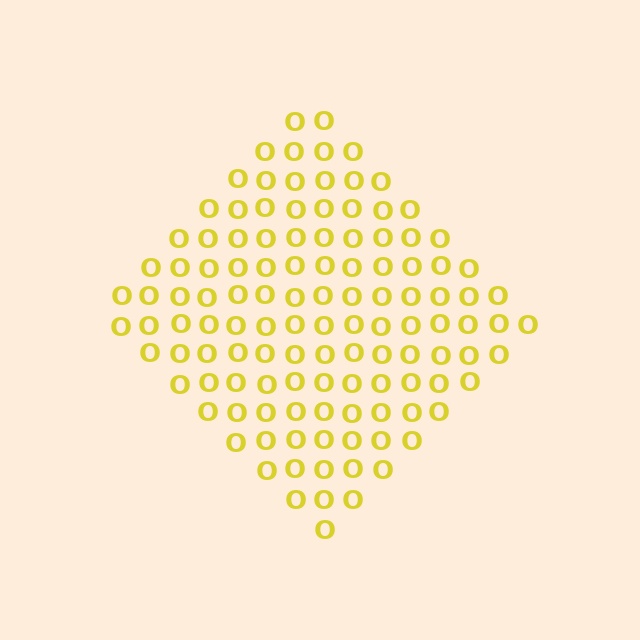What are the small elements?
The small elements are letter O's.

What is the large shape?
The large shape is a diamond.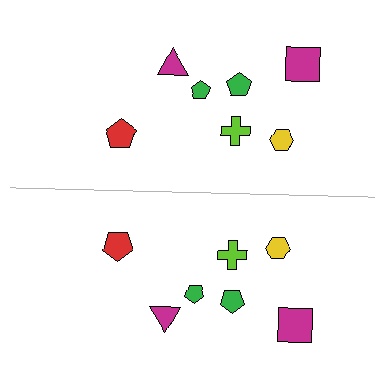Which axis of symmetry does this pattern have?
The pattern has a horizontal axis of symmetry running through the center of the image.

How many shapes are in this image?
There are 14 shapes in this image.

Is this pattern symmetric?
Yes, this pattern has bilateral (reflection) symmetry.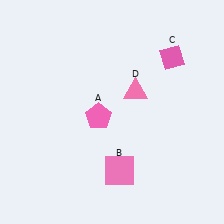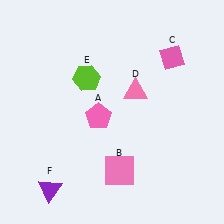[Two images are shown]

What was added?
A lime hexagon (E), a purple triangle (F) were added in Image 2.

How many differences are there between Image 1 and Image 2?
There are 2 differences between the two images.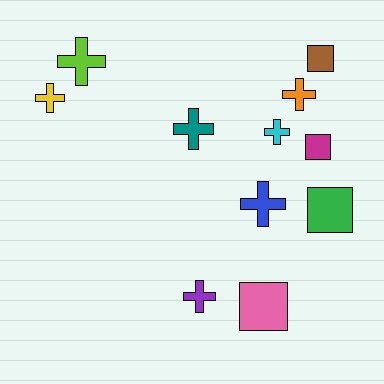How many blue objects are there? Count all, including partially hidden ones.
There is 1 blue object.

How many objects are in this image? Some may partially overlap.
There are 11 objects.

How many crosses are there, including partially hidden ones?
There are 7 crosses.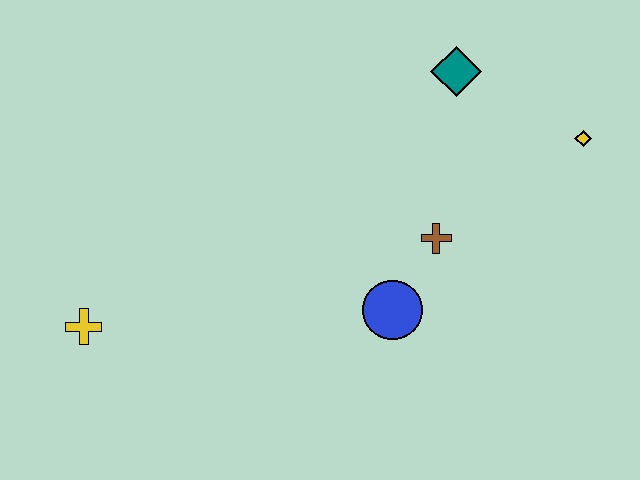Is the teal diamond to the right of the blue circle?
Yes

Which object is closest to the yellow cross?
The blue circle is closest to the yellow cross.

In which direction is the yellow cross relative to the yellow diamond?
The yellow cross is to the left of the yellow diamond.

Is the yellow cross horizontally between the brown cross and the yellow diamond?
No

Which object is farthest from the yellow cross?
The yellow diamond is farthest from the yellow cross.